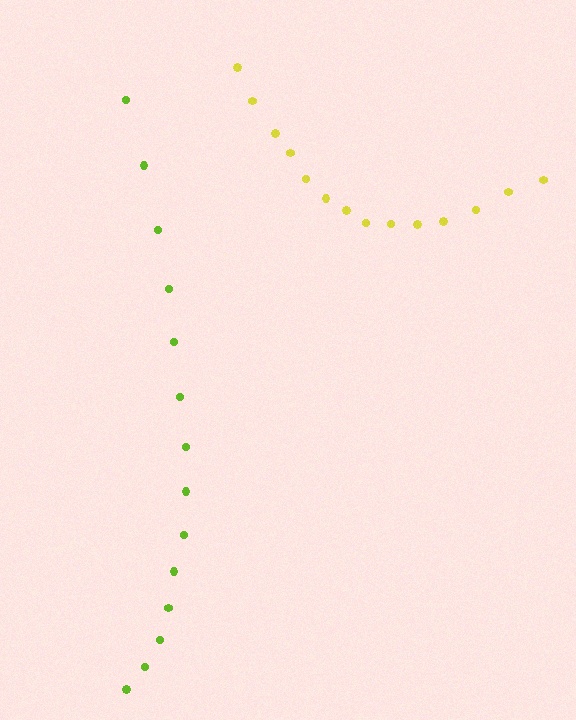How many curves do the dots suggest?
There are 2 distinct paths.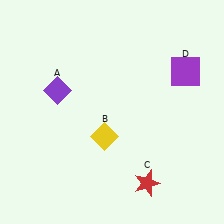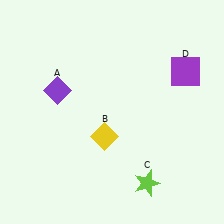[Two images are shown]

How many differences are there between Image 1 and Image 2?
There is 1 difference between the two images.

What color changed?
The star (C) changed from red in Image 1 to lime in Image 2.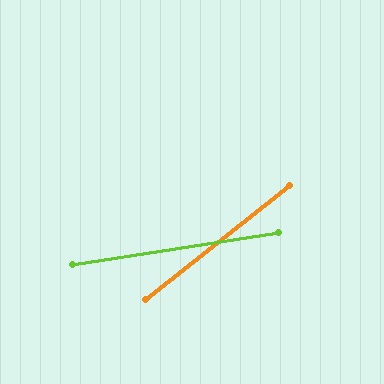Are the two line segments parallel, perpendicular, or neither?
Neither parallel nor perpendicular — they differ by about 29°.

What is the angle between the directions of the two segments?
Approximately 29 degrees.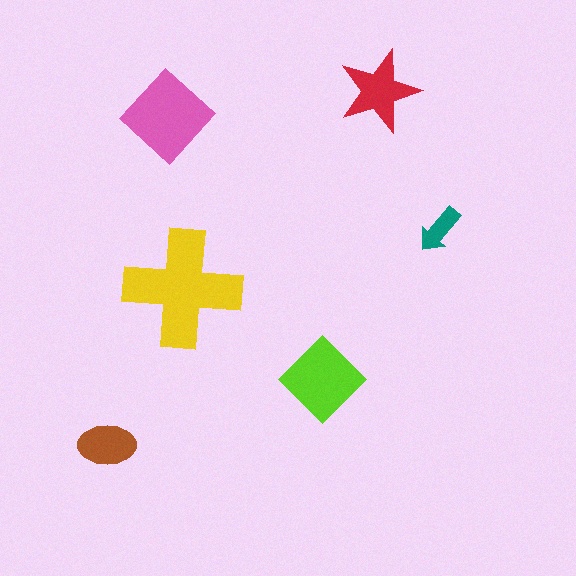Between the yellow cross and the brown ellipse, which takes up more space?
The yellow cross.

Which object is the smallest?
The teal arrow.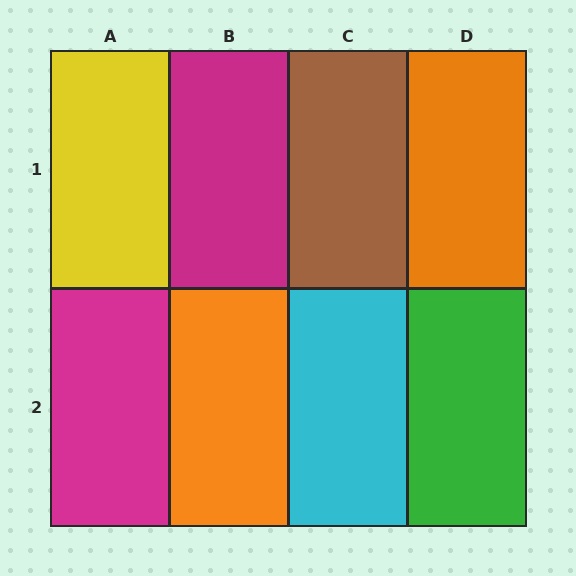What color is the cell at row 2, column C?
Cyan.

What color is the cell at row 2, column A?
Magenta.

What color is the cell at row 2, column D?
Green.